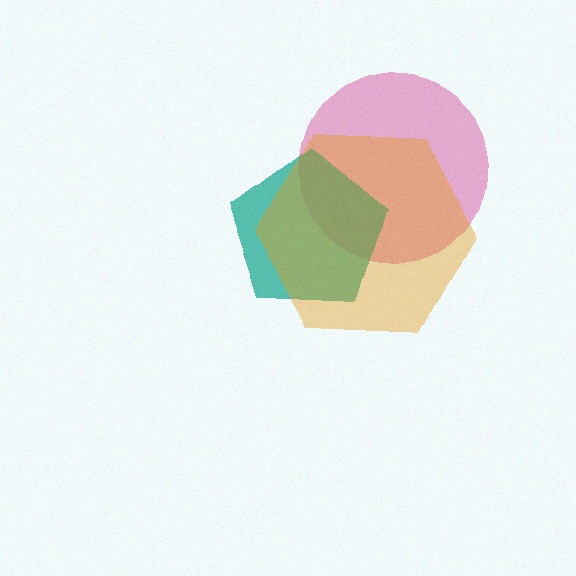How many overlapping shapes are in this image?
There are 3 overlapping shapes in the image.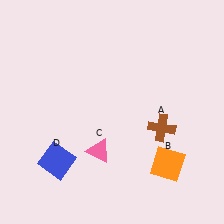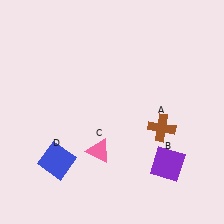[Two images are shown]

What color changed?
The square (B) changed from orange in Image 1 to purple in Image 2.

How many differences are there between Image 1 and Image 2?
There is 1 difference between the two images.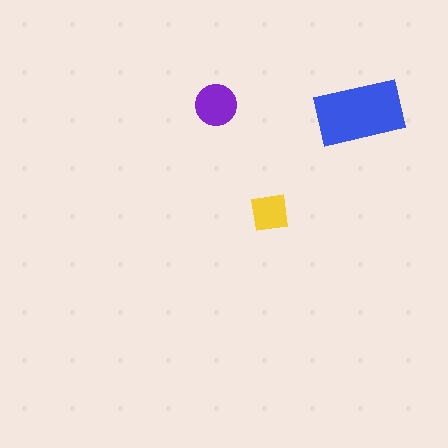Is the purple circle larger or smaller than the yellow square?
Larger.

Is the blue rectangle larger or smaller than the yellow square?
Larger.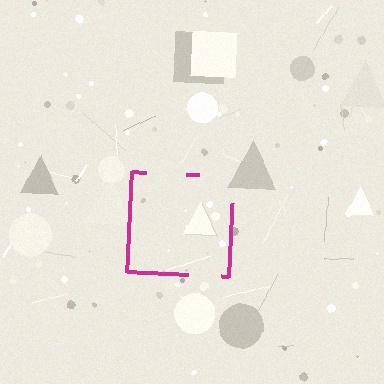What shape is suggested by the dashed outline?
The dashed outline suggests a square.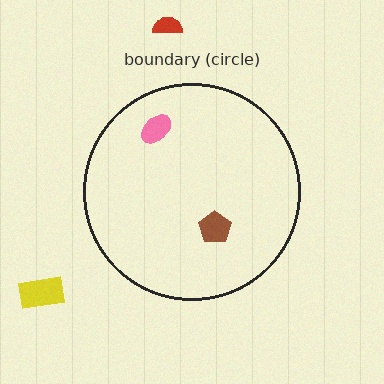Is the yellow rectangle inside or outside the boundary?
Outside.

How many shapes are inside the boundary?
2 inside, 2 outside.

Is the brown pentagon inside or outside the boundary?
Inside.